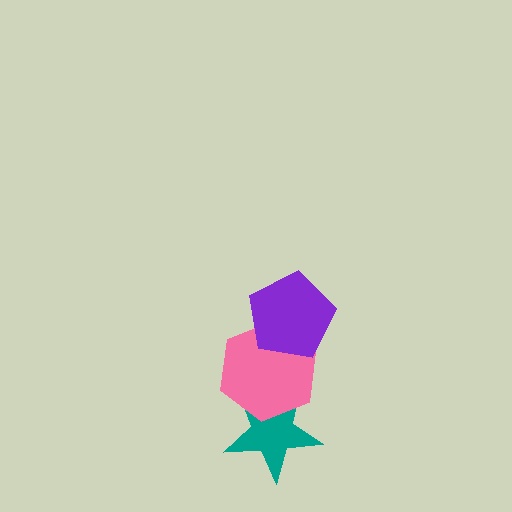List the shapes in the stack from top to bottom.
From top to bottom: the purple pentagon, the pink hexagon, the teal star.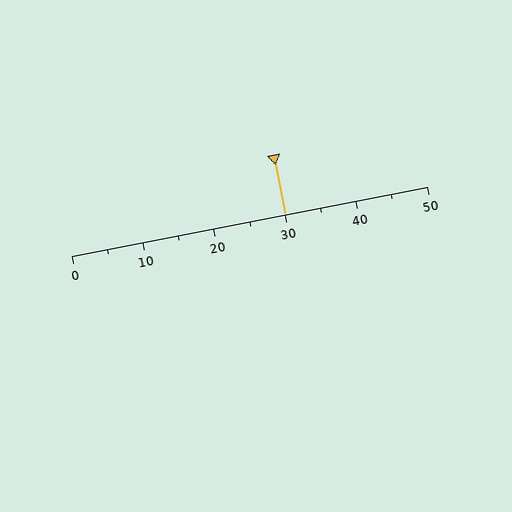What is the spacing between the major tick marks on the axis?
The major ticks are spaced 10 apart.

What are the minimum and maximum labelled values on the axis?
The axis runs from 0 to 50.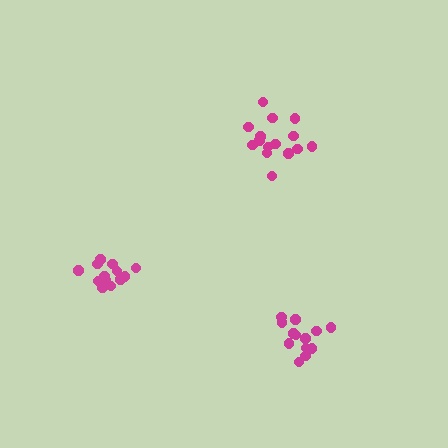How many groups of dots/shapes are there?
There are 3 groups.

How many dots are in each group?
Group 1: 15 dots, Group 2: 15 dots, Group 3: 14 dots (44 total).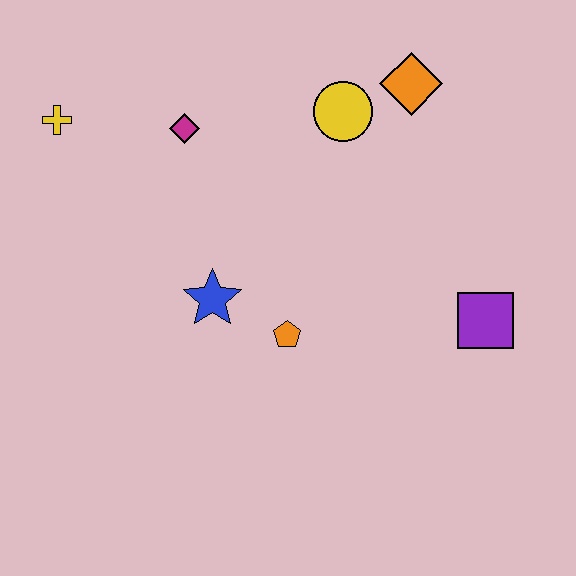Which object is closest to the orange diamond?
The yellow circle is closest to the orange diamond.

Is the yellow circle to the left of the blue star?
No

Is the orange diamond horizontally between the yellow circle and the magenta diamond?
No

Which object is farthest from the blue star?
The orange diamond is farthest from the blue star.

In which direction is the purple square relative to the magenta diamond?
The purple square is to the right of the magenta diamond.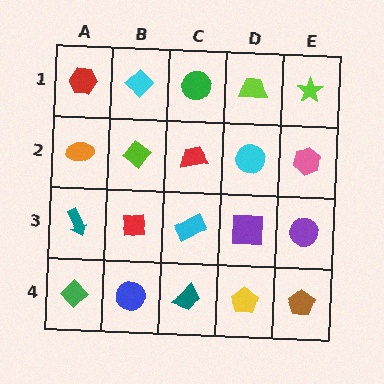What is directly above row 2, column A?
A red hexagon.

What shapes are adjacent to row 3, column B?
A lime diamond (row 2, column B), a blue circle (row 4, column B), a teal arrow (row 3, column A), a cyan rectangle (row 3, column C).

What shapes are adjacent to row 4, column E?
A purple circle (row 3, column E), a yellow pentagon (row 4, column D).